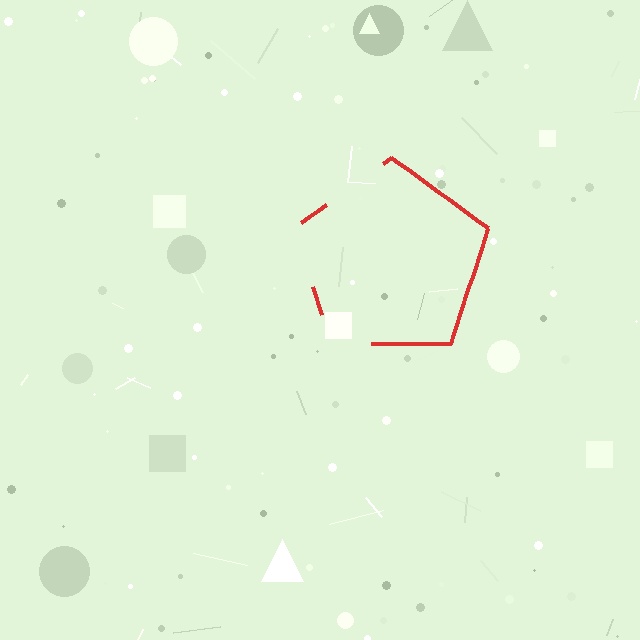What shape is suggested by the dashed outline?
The dashed outline suggests a pentagon.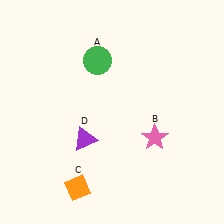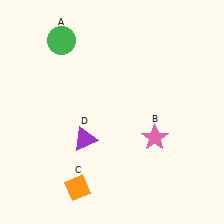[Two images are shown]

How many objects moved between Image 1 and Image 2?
1 object moved between the two images.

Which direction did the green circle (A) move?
The green circle (A) moved left.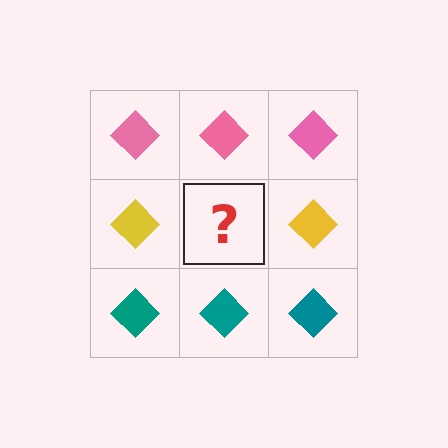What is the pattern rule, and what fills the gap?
The rule is that each row has a consistent color. The gap should be filled with a yellow diamond.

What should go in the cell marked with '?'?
The missing cell should contain a yellow diamond.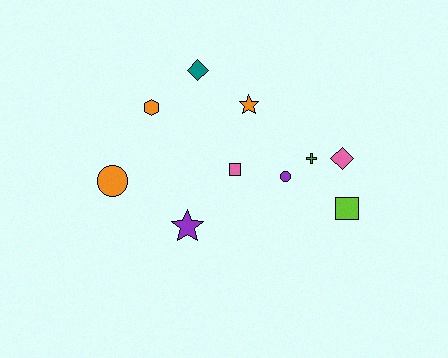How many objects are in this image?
There are 10 objects.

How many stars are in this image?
There are 2 stars.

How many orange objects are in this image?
There are 3 orange objects.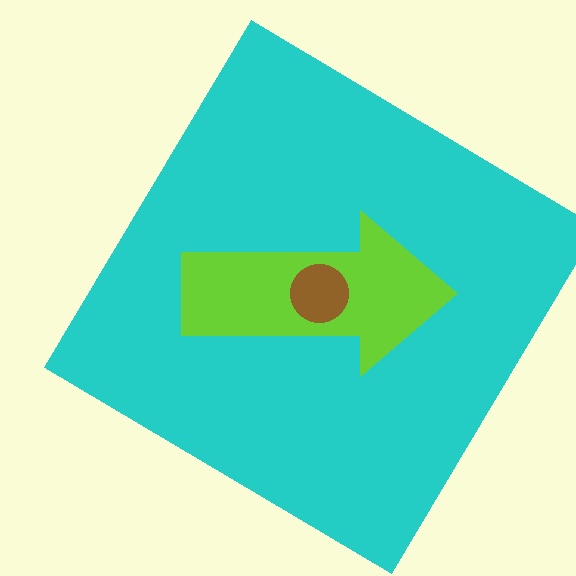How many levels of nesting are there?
3.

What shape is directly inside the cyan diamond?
The lime arrow.